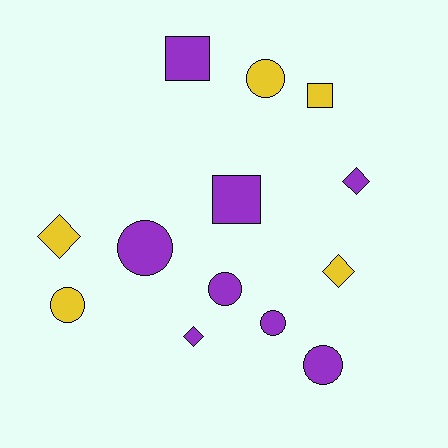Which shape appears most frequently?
Circle, with 6 objects.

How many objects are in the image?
There are 13 objects.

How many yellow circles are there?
There are 2 yellow circles.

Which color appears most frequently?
Purple, with 8 objects.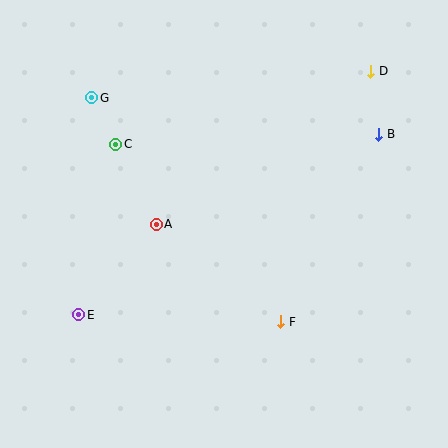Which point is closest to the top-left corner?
Point G is closest to the top-left corner.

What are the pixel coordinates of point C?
Point C is at (116, 144).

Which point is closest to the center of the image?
Point A at (156, 224) is closest to the center.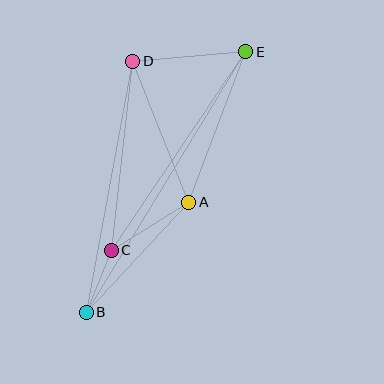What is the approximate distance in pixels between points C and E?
The distance between C and E is approximately 239 pixels.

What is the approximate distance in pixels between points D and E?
The distance between D and E is approximately 113 pixels.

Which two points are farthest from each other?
Points B and E are farthest from each other.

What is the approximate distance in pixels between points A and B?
The distance between A and B is approximately 150 pixels.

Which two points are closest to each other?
Points B and C are closest to each other.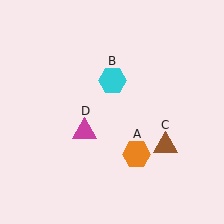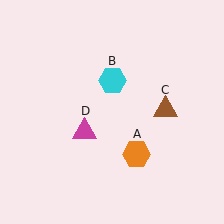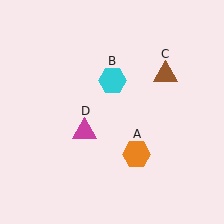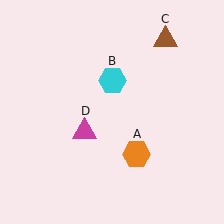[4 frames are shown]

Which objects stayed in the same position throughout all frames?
Orange hexagon (object A) and cyan hexagon (object B) and magenta triangle (object D) remained stationary.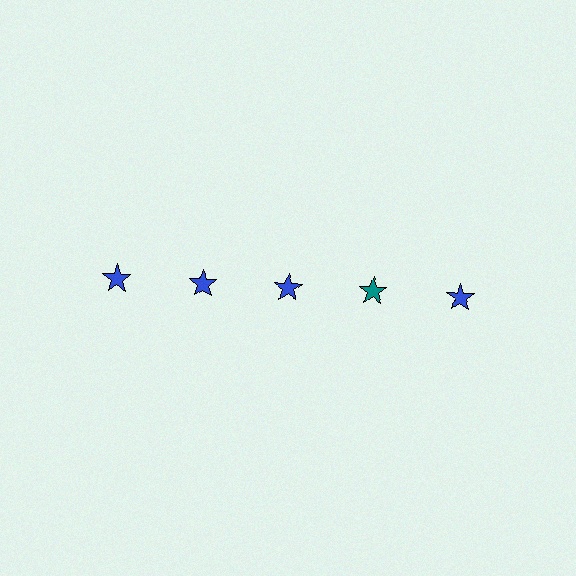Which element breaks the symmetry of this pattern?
The teal star in the top row, second from right column breaks the symmetry. All other shapes are blue stars.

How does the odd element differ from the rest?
It has a different color: teal instead of blue.